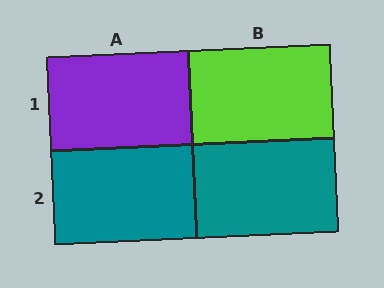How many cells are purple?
1 cell is purple.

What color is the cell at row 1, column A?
Purple.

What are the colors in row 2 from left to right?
Teal, teal.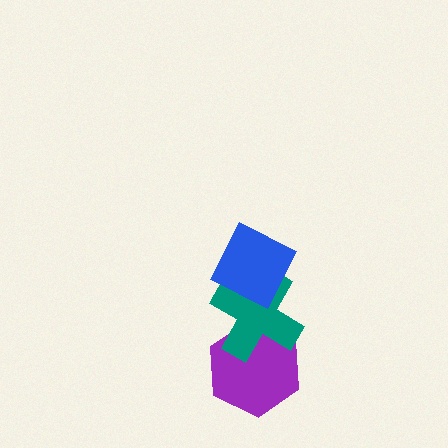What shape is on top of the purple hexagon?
The teal cross is on top of the purple hexagon.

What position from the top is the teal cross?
The teal cross is 2nd from the top.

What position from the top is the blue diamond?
The blue diamond is 1st from the top.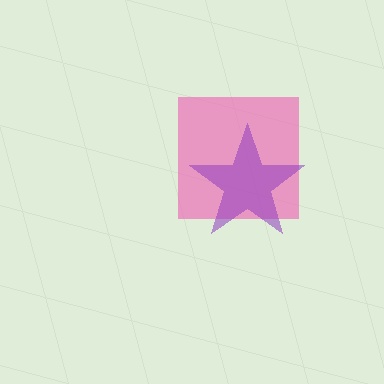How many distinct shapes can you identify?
There are 2 distinct shapes: a pink square, a purple star.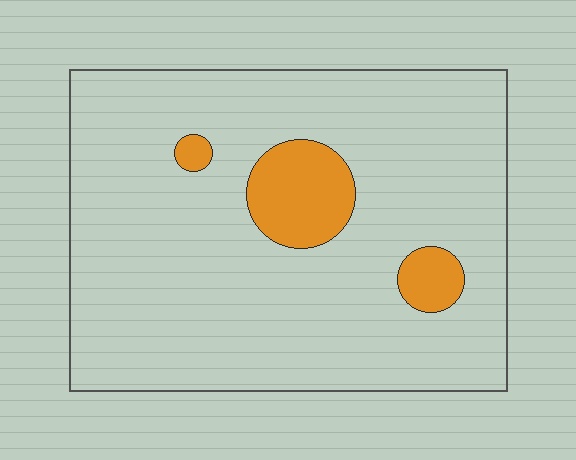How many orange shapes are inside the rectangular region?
3.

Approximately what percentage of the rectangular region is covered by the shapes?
Approximately 10%.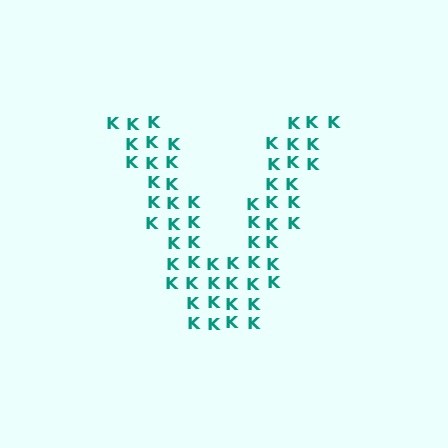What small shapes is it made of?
It is made of small letter K's.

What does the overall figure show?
The overall figure shows the letter V.